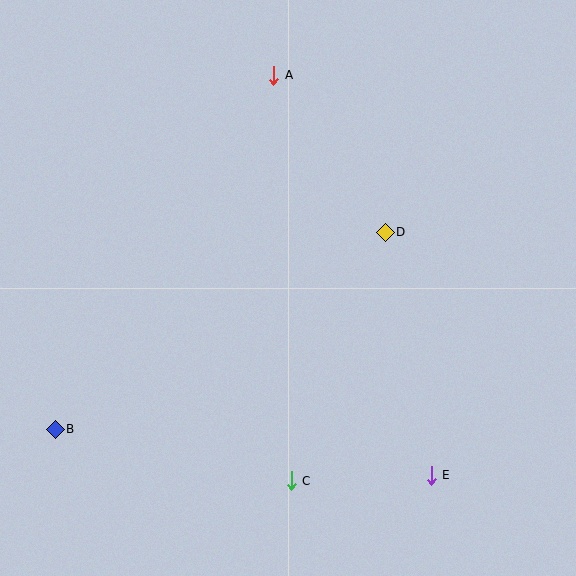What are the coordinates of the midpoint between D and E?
The midpoint between D and E is at (408, 354).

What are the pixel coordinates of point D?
Point D is at (385, 232).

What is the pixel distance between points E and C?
The distance between E and C is 140 pixels.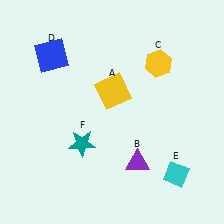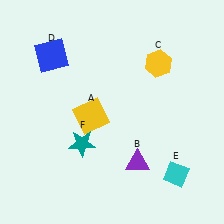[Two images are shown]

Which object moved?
The yellow square (A) moved down.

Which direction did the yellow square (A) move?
The yellow square (A) moved down.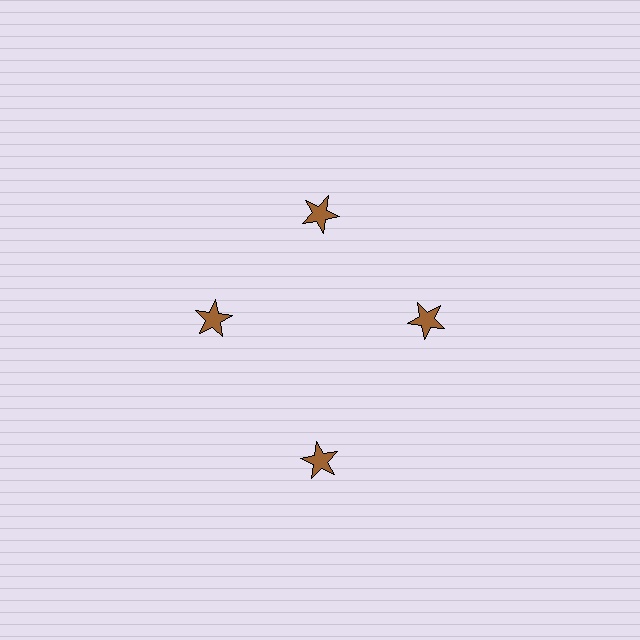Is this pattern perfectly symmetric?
No. The 4 brown stars are arranged in a ring, but one element near the 6 o'clock position is pushed outward from the center, breaking the 4-fold rotational symmetry.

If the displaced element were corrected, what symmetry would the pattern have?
It would have 4-fold rotational symmetry — the pattern would map onto itself every 90 degrees.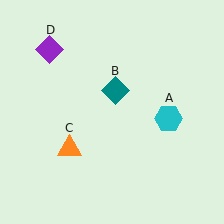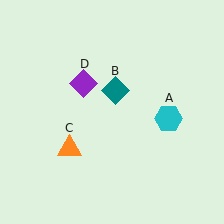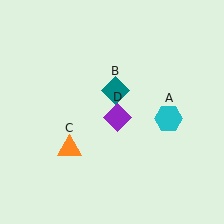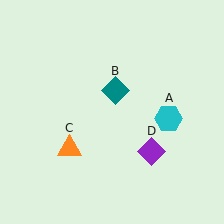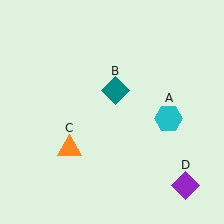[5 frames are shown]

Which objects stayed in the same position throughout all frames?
Cyan hexagon (object A) and teal diamond (object B) and orange triangle (object C) remained stationary.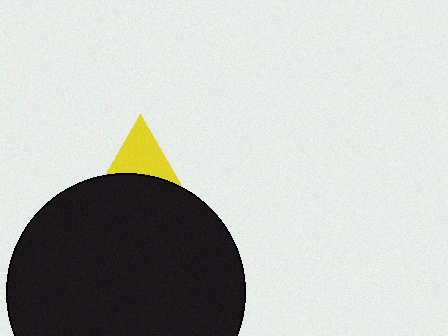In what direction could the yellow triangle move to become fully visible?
The yellow triangle could move up. That would shift it out from behind the black circle entirely.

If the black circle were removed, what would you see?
You would see the complete yellow triangle.